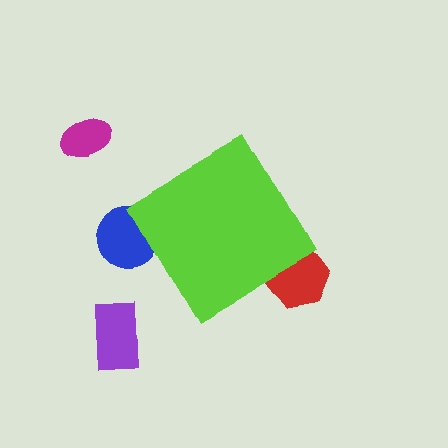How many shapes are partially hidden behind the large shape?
2 shapes are partially hidden.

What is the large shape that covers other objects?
A lime diamond.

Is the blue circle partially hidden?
Yes, the blue circle is partially hidden behind the lime diamond.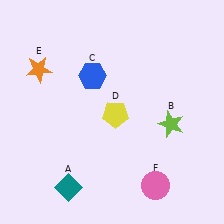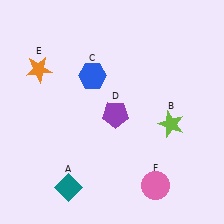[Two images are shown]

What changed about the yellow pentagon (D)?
In Image 1, D is yellow. In Image 2, it changed to purple.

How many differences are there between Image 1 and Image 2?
There is 1 difference between the two images.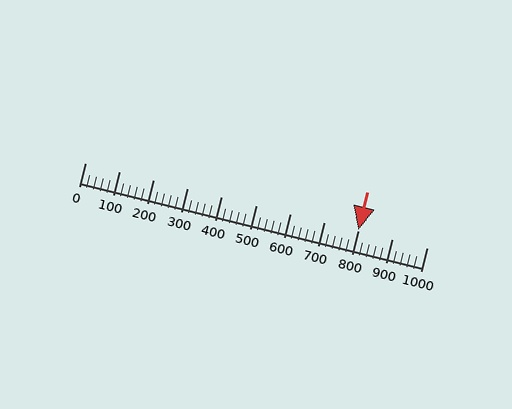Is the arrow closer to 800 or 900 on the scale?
The arrow is closer to 800.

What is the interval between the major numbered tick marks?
The major tick marks are spaced 100 units apart.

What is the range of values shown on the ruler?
The ruler shows values from 0 to 1000.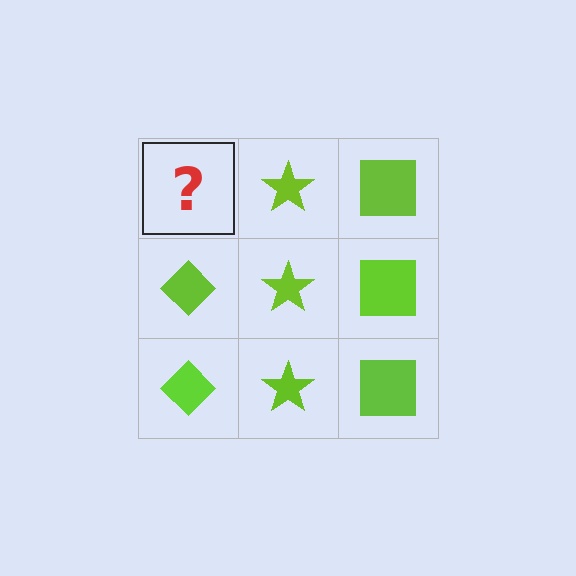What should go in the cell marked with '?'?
The missing cell should contain a lime diamond.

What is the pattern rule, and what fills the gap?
The rule is that each column has a consistent shape. The gap should be filled with a lime diamond.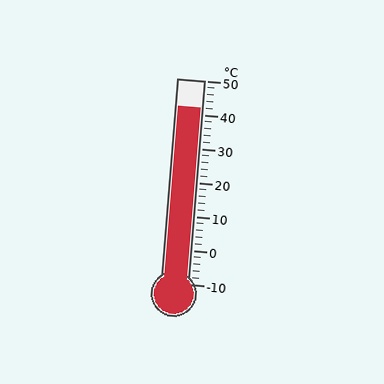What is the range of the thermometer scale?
The thermometer scale ranges from -10°C to 50°C.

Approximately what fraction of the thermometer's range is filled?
The thermometer is filled to approximately 85% of its range.